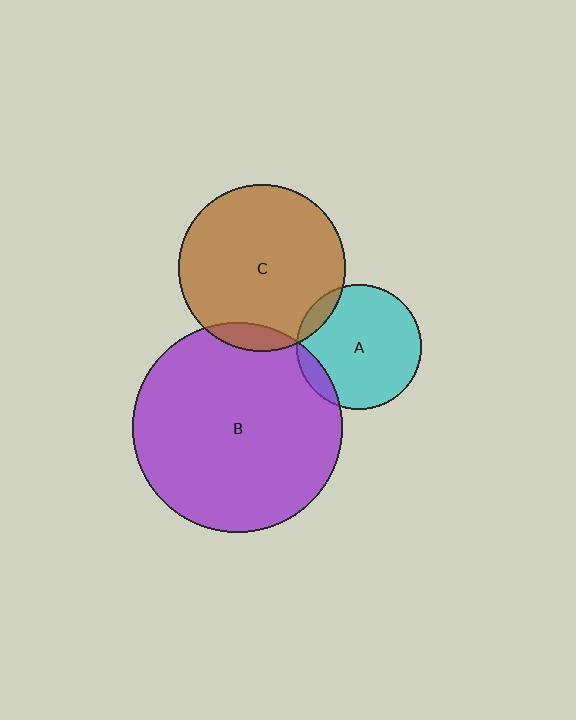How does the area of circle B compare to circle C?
Approximately 1.6 times.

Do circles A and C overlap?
Yes.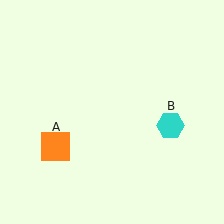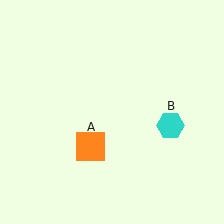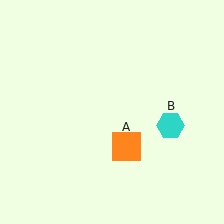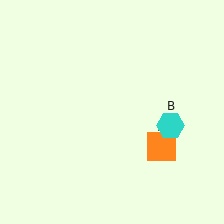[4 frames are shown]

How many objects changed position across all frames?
1 object changed position: orange square (object A).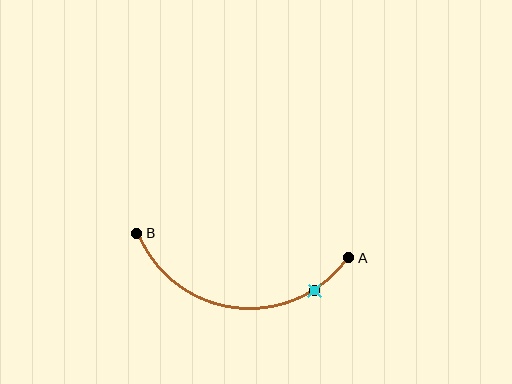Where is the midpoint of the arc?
The arc midpoint is the point on the curve farthest from the straight line joining A and B. It sits below that line.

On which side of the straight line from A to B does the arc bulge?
The arc bulges below the straight line connecting A and B.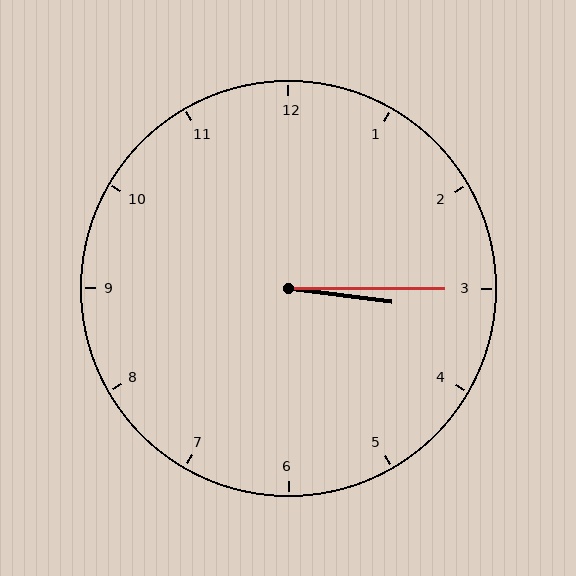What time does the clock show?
3:15.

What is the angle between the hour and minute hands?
Approximately 8 degrees.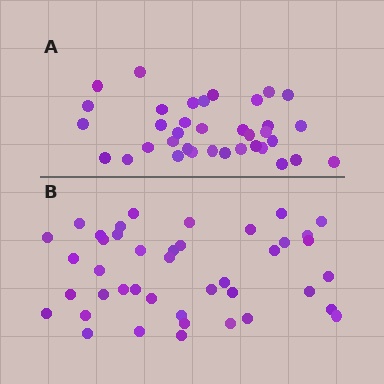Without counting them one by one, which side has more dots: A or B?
Region B (the bottom region) has more dots.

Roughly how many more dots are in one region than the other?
Region B has about 6 more dots than region A.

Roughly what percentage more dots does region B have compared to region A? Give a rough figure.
About 15% more.